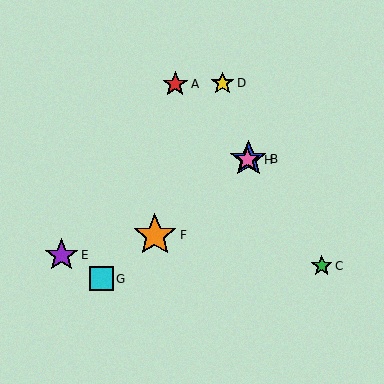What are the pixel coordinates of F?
Object F is at (155, 235).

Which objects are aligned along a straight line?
Objects B, F, G, H are aligned along a straight line.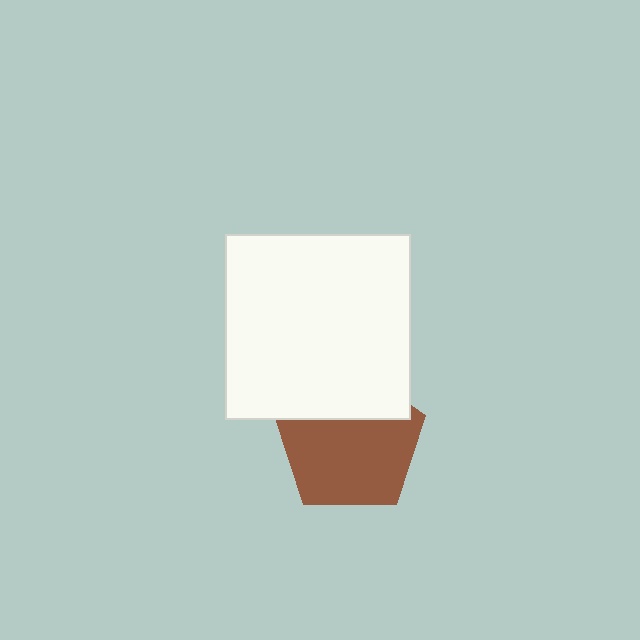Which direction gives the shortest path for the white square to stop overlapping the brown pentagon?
Moving up gives the shortest separation.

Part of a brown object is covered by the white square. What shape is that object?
It is a pentagon.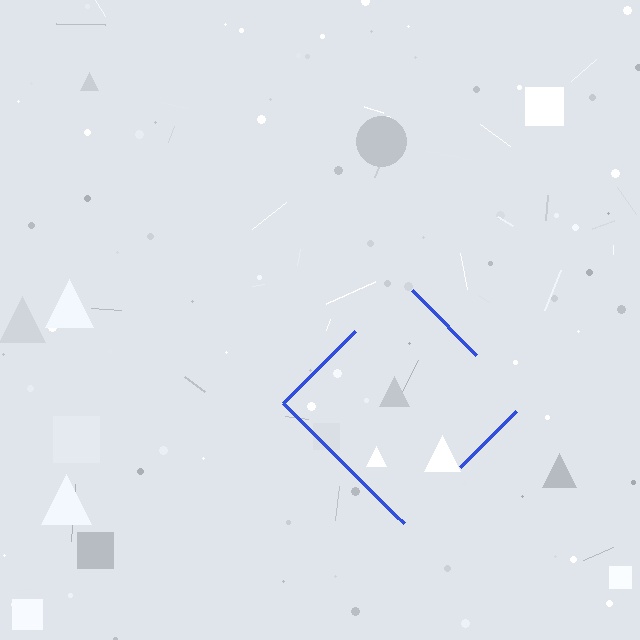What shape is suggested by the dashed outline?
The dashed outline suggests a diamond.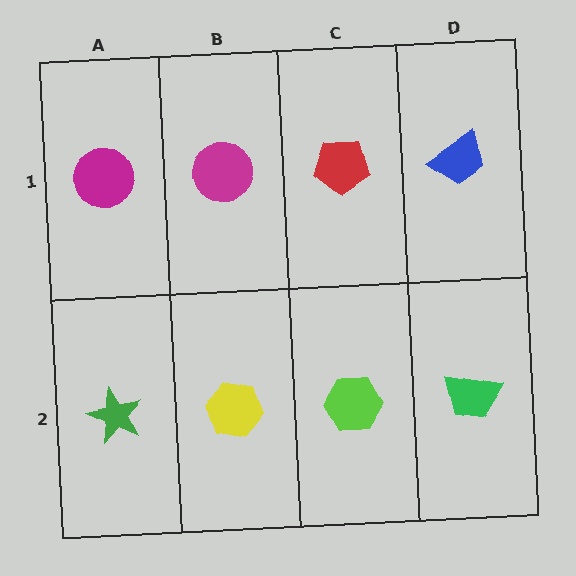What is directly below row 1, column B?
A yellow hexagon.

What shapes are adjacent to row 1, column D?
A green trapezoid (row 2, column D), a red pentagon (row 1, column C).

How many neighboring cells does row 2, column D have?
2.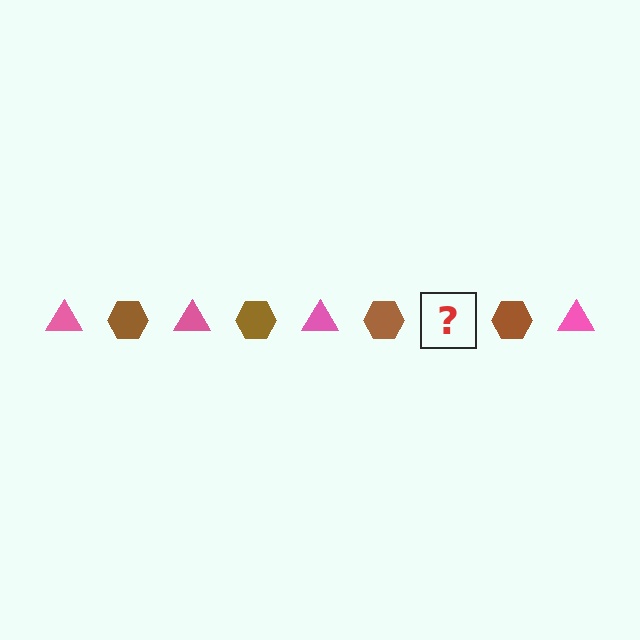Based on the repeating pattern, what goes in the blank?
The blank should be a pink triangle.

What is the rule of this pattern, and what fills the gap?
The rule is that the pattern alternates between pink triangle and brown hexagon. The gap should be filled with a pink triangle.